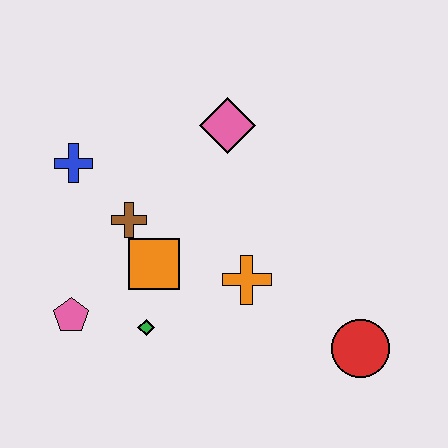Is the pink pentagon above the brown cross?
No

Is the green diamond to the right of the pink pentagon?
Yes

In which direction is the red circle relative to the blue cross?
The red circle is to the right of the blue cross.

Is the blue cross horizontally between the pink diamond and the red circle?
No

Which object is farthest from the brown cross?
The red circle is farthest from the brown cross.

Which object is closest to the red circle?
The orange cross is closest to the red circle.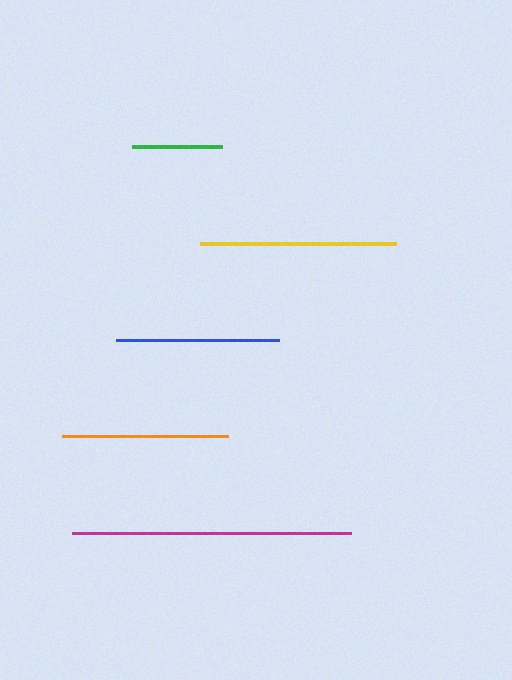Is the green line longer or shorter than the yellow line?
The yellow line is longer than the green line.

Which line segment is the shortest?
The green line is the shortest at approximately 90 pixels.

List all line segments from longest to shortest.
From longest to shortest: magenta, yellow, orange, blue, green.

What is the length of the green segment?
The green segment is approximately 90 pixels long.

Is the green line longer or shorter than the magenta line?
The magenta line is longer than the green line.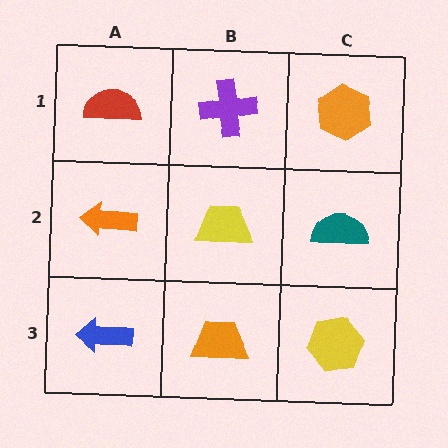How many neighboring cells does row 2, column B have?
4.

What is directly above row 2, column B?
A purple cross.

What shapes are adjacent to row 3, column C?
A teal semicircle (row 2, column C), an orange trapezoid (row 3, column B).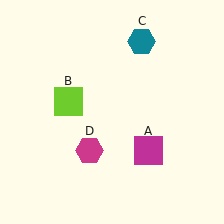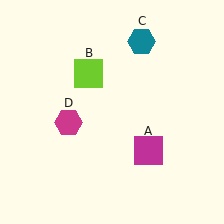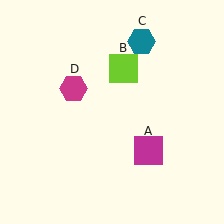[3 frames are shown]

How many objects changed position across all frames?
2 objects changed position: lime square (object B), magenta hexagon (object D).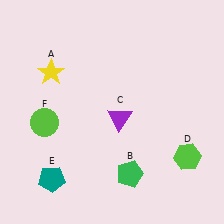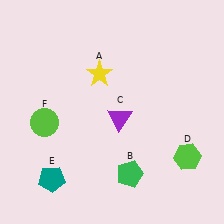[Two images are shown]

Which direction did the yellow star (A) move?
The yellow star (A) moved right.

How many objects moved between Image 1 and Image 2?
1 object moved between the two images.